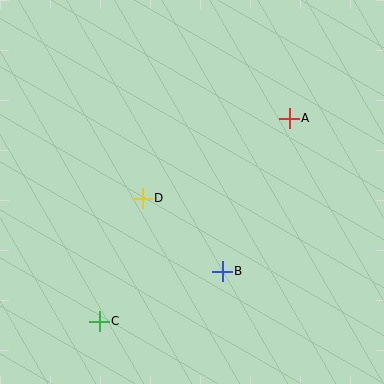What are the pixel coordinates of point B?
Point B is at (222, 271).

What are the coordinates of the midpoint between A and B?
The midpoint between A and B is at (256, 195).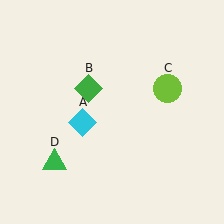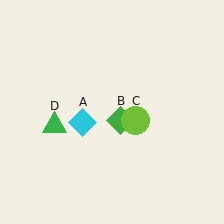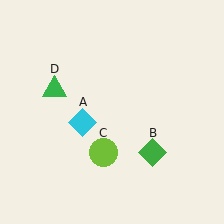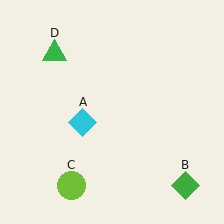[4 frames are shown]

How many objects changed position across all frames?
3 objects changed position: green diamond (object B), lime circle (object C), green triangle (object D).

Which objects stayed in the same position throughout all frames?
Cyan diamond (object A) remained stationary.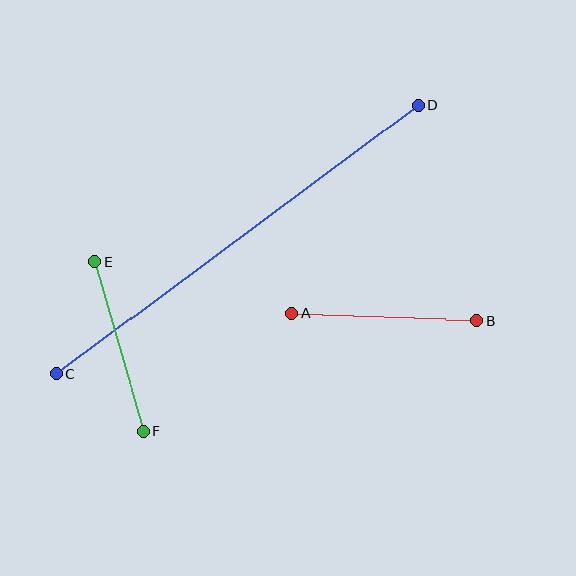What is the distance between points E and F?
The distance is approximately 175 pixels.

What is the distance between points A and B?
The distance is approximately 185 pixels.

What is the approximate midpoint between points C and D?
The midpoint is at approximately (237, 240) pixels.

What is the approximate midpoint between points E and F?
The midpoint is at approximately (119, 346) pixels.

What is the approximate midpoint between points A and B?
The midpoint is at approximately (384, 317) pixels.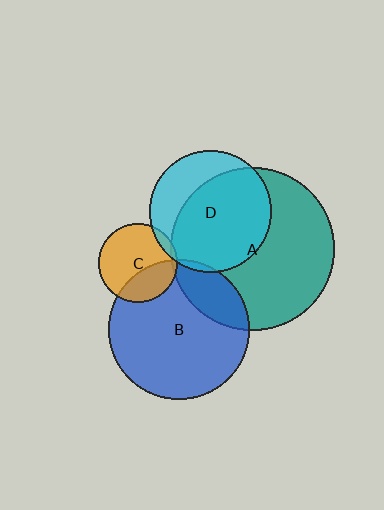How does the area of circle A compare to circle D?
Approximately 1.8 times.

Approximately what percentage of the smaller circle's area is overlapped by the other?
Approximately 5%.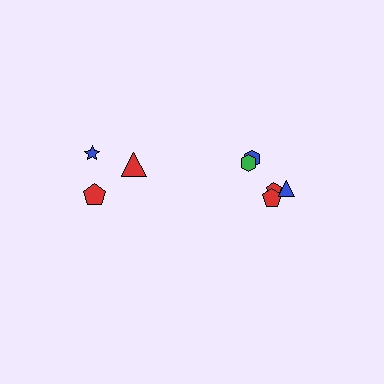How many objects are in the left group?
There are 3 objects.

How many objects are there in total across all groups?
There are 8 objects.